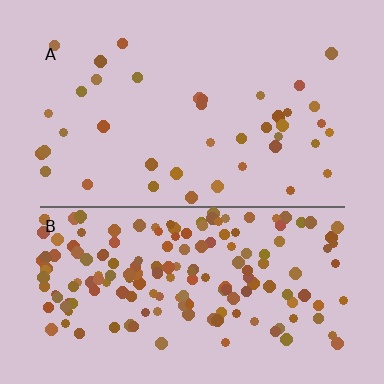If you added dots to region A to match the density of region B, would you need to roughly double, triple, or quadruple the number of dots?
Approximately quadruple.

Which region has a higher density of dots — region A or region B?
B (the bottom).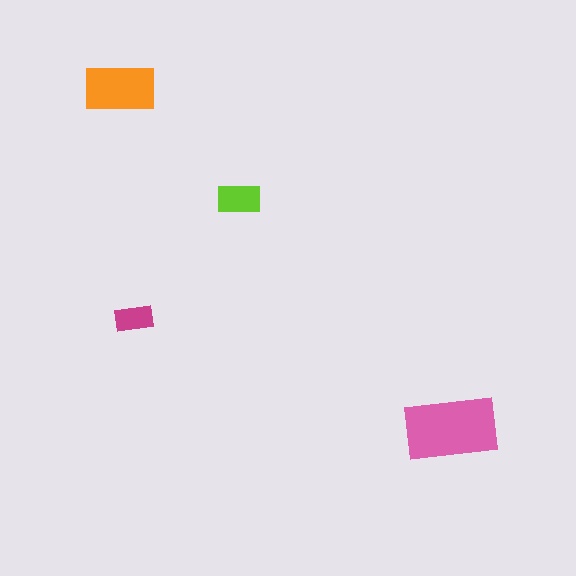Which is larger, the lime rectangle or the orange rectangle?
The orange one.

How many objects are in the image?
There are 4 objects in the image.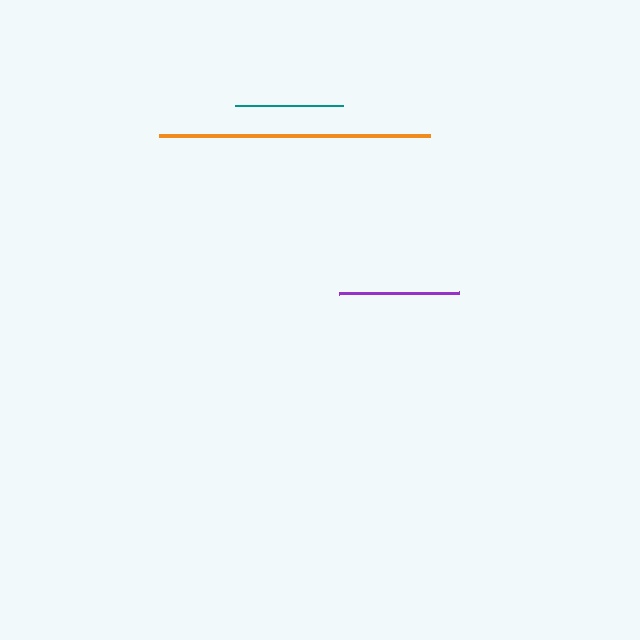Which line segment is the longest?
The orange line is the longest at approximately 271 pixels.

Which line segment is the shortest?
The teal line is the shortest at approximately 108 pixels.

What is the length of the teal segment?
The teal segment is approximately 108 pixels long.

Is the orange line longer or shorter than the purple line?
The orange line is longer than the purple line.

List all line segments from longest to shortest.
From longest to shortest: orange, purple, teal.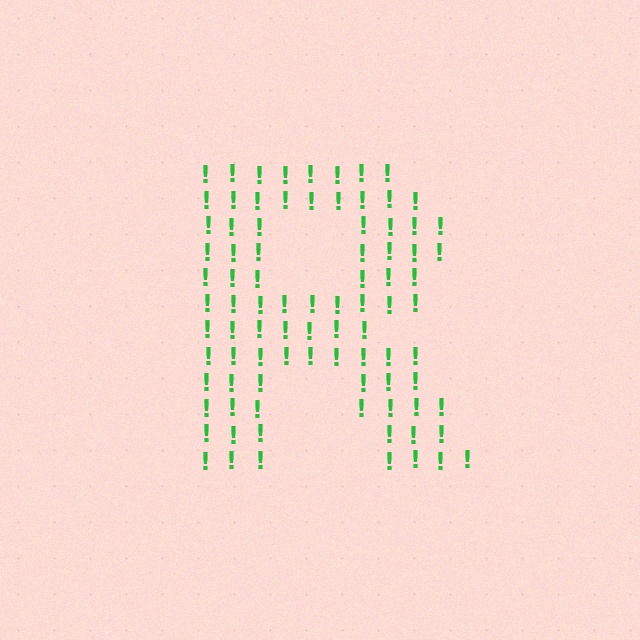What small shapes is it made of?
It is made of small exclamation marks.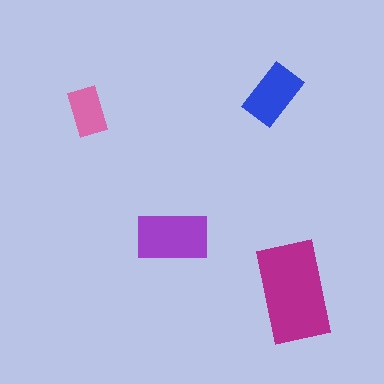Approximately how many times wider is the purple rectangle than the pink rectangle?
About 1.5 times wider.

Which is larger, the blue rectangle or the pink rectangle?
The blue one.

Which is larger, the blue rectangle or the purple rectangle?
The purple one.